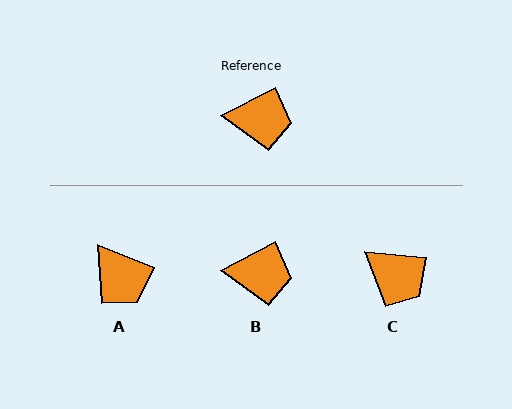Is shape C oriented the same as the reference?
No, it is off by about 33 degrees.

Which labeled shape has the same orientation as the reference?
B.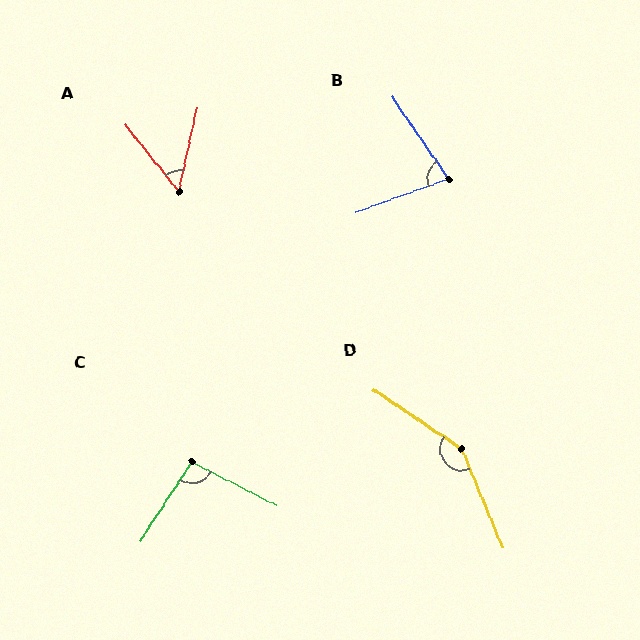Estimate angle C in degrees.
Approximately 95 degrees.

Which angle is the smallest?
A, at approximately 52 degrees.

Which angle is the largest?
D, at approximately 146 degrees.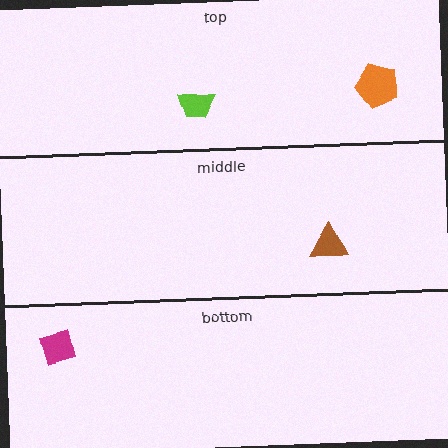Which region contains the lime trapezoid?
The top region.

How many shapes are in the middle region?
1.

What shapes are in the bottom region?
The magenta diamond.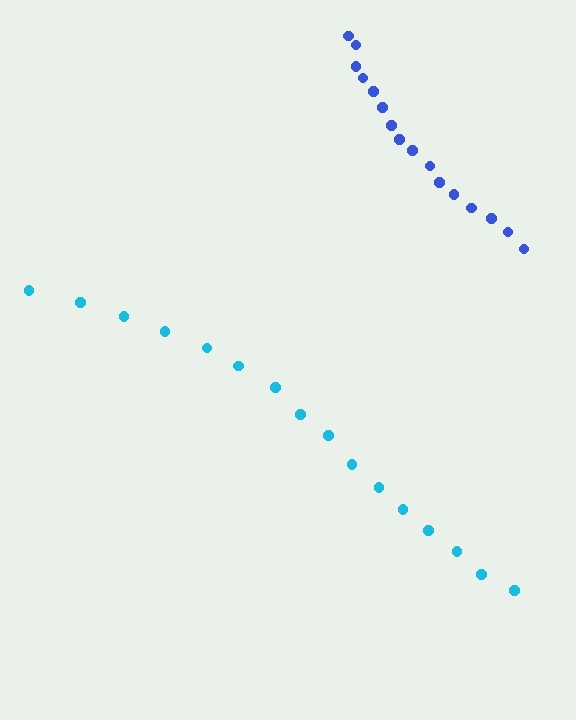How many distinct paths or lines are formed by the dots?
There are 2 distinct paths.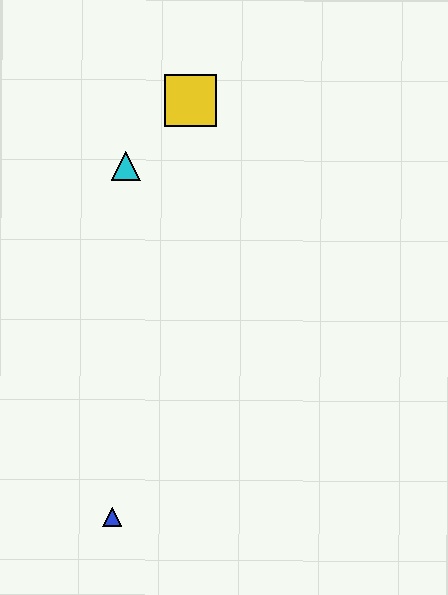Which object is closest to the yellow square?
The cyan triangle is closest to the yellow square.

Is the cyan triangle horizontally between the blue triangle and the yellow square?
Yes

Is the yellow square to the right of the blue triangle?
Yes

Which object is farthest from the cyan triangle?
The blue triangle is farthest from the cyan triangle.